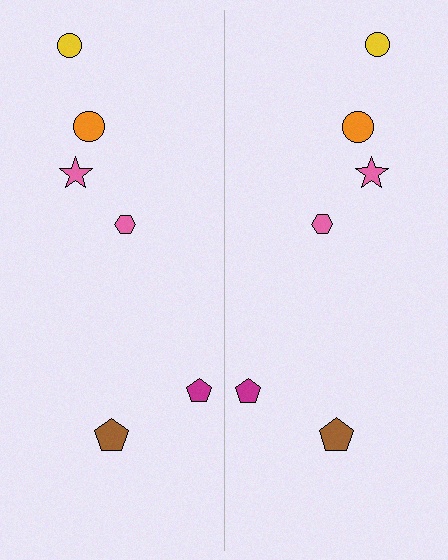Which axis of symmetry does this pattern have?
The pattern has a vertical axis of symmetry running through the center of the image.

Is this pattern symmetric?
Yes, this pattern has bilateral (reflection) symmetry.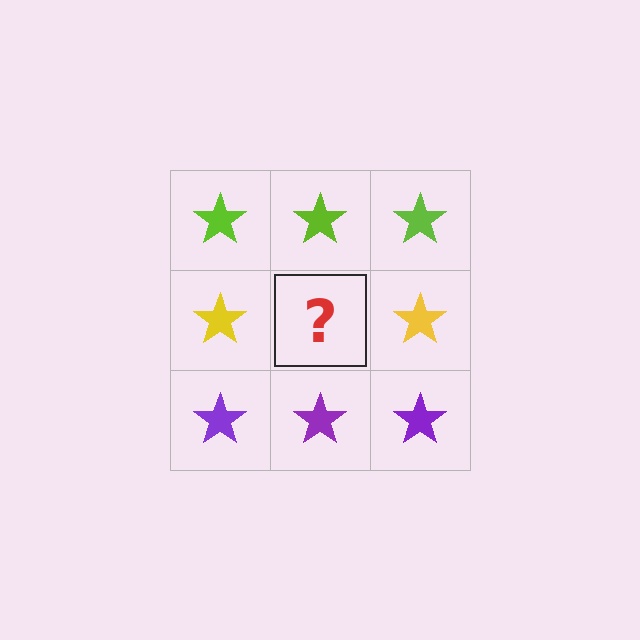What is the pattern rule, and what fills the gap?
The rule is that each row has a consistent color. The gap should be filled with a yellow star.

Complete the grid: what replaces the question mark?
The question mark should be replaced with a yellow star.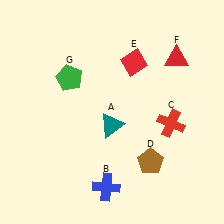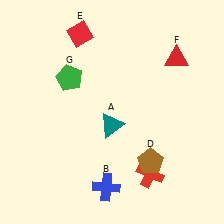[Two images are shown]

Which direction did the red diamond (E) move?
The red diamond (E) moved left.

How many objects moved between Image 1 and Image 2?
2 objects moved between the two images.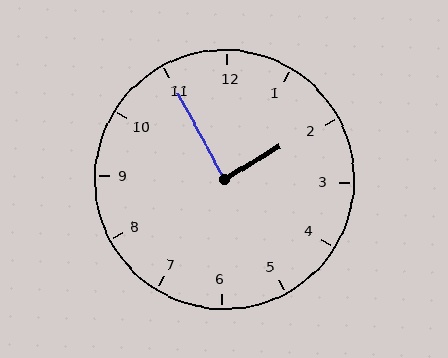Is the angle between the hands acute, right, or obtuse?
It is right.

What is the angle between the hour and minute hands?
Approximately 88 degrees.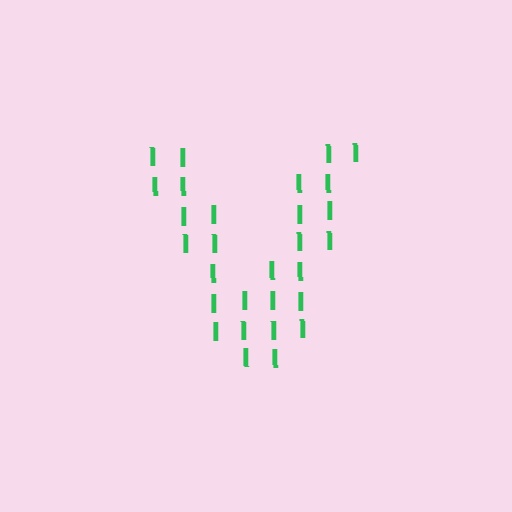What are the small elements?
The small elements are letter I's.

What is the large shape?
The large shape is the letter V.